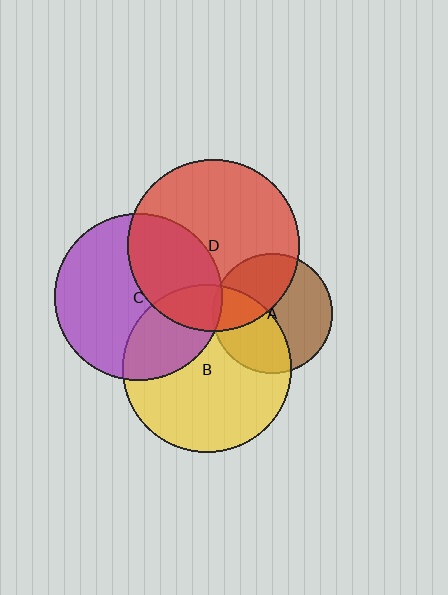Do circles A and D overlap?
Yes.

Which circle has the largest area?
Circle D (red).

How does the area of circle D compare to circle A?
Approximately 2.1 times.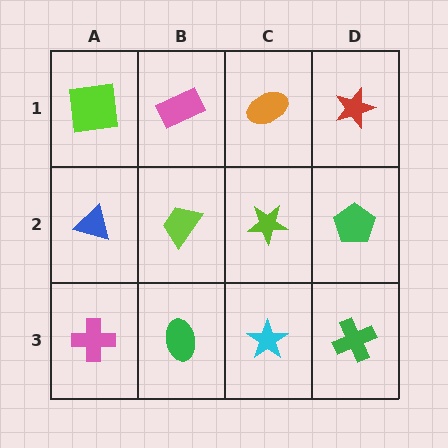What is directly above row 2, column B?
A pink rectangle.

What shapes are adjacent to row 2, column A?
A lime square (row 1, column A), a pink cross (row 3, column A), a lime trapezoid (row 2, column B).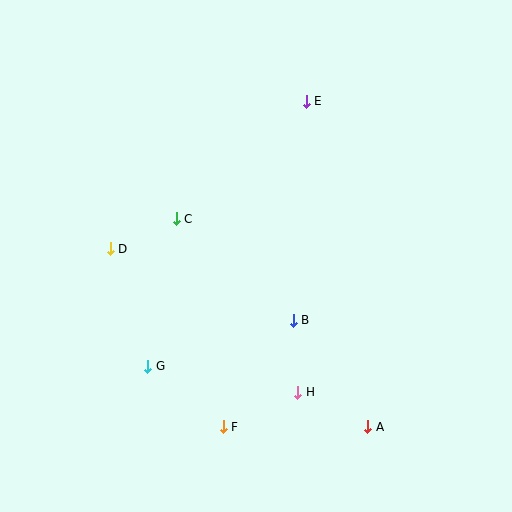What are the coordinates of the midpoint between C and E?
The midpoint between C and E is at (241, 160).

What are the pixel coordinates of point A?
Point A is at (368, 427).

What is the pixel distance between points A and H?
The distance between A and H is 78 pixels.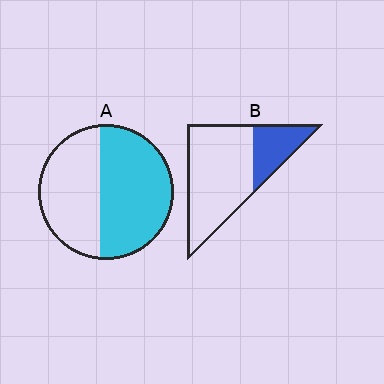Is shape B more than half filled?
No.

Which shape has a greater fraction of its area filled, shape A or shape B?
Shape A.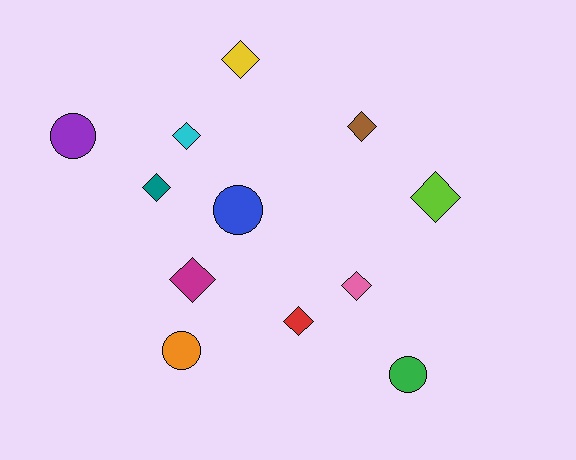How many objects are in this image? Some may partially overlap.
There are 12 objects.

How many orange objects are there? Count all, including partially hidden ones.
There is 1 orange object.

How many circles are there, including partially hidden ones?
There are 4 circles.